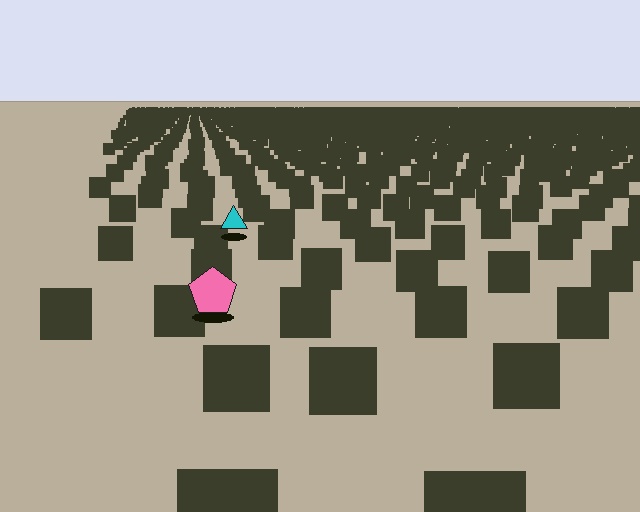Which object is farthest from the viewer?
The cyan triangle is farthest from the viewer. It appears smaller and the ground texture around it is denser.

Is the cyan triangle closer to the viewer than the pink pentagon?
No. The pink pentagon is closer — you can tell from the texture gradient: the ground texture is coarser near it.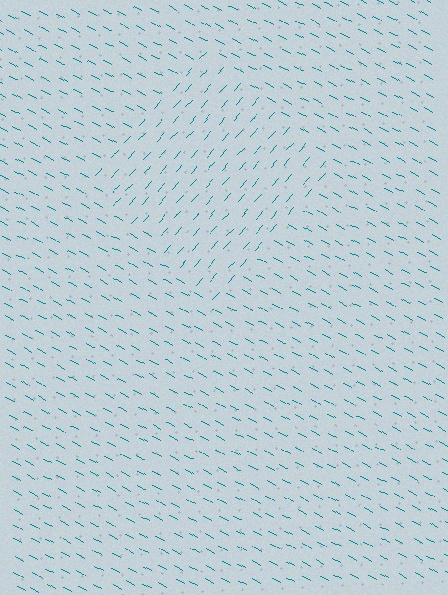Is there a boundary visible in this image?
Yes, there is a texture boundary formed by a change in line orientation.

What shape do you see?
I see a diamond.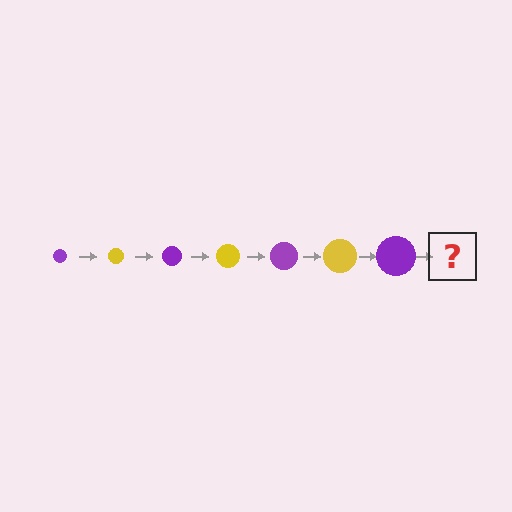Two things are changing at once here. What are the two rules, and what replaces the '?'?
The two rules are that the circle grows larger each step and the color cycles through purple and yellow. The '?' should be a yellow circle, larger than the previous one.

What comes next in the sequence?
The next element should be a yellow circle, larger than the previous one.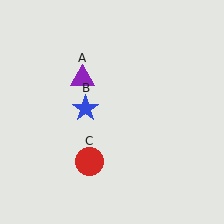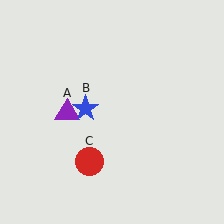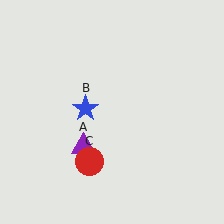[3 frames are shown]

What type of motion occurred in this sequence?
The purple triangle (object A) rotated counterclockwise around the center of the scene.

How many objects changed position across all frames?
1 object changed position: purple triangle (object A).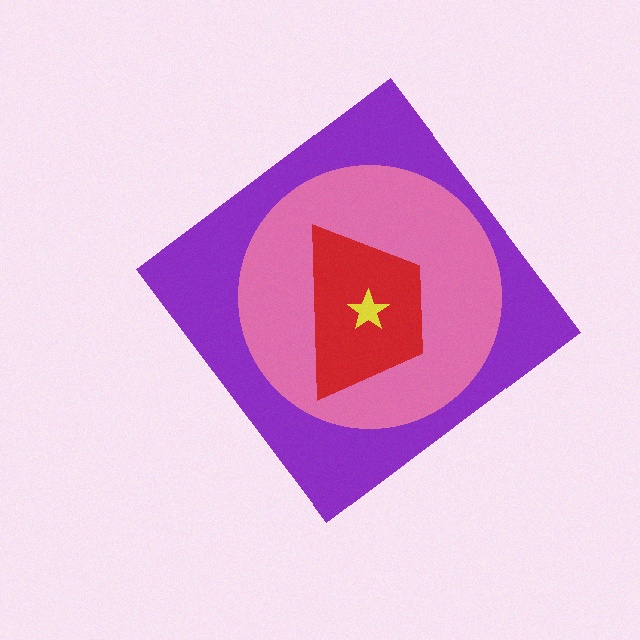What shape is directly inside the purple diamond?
The pink circle.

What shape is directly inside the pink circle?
The red trapezoid.